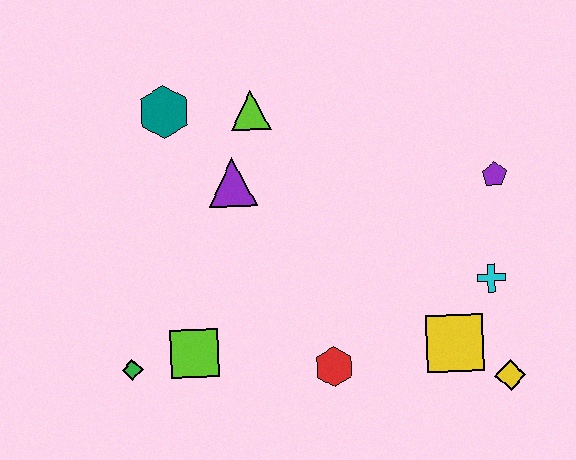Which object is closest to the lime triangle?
The purple triangle is closest to the lime triangle.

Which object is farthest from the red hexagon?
The teal hexagon is farthest from the red hexagon.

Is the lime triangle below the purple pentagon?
No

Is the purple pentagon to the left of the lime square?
No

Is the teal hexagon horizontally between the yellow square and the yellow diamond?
No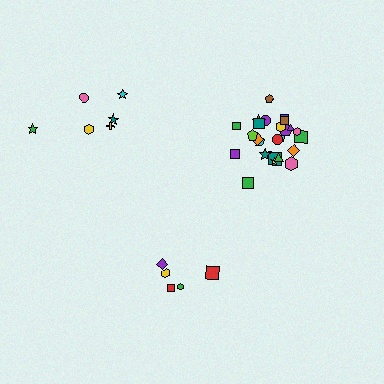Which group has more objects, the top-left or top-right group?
The top-right group.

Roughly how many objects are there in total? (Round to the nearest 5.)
Roughly 35 objects in total.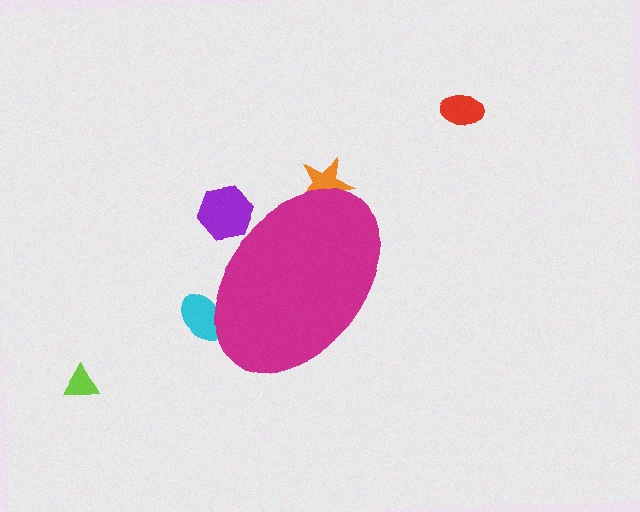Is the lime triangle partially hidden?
No, the lime triangle is fully visible.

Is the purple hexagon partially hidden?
Yes, the purple hexagon is partially hidden behind the magenta ellipse.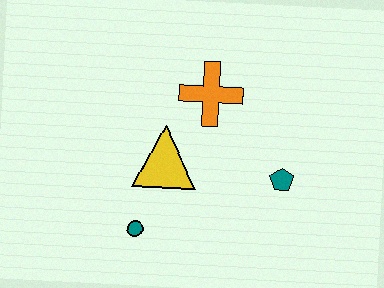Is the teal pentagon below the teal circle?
No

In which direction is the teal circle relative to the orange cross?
The teal circle is below the orange cross.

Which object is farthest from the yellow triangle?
The teal pentagon is farthest from the yellow triangle.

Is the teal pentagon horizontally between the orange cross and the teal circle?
No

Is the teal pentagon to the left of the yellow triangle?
No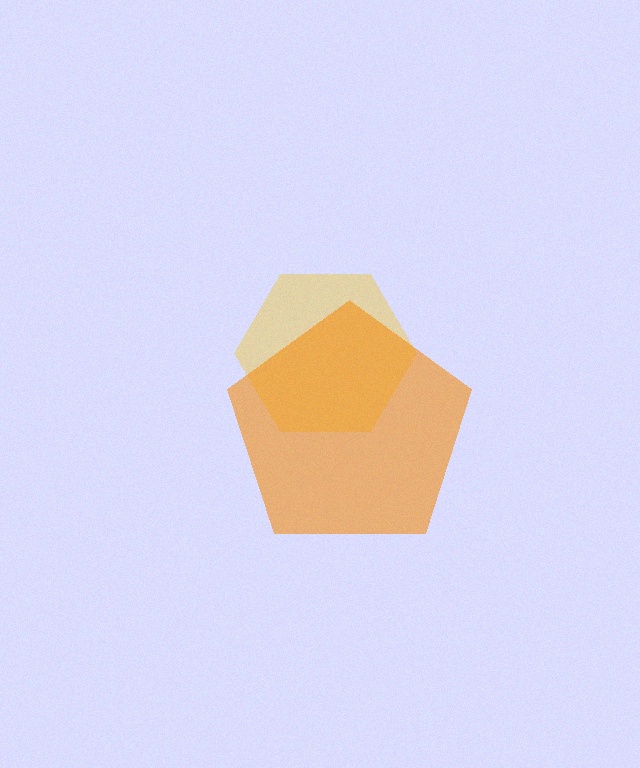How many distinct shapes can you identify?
There are 2 distinct shapes: a yellow hexagon, an orange pentagon.